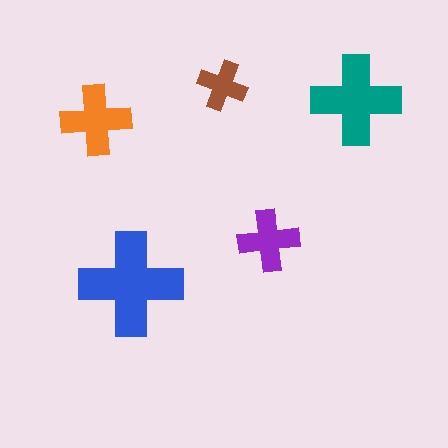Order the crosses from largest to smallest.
the blue one, the teal one, the orange one, the purple one, the brown one.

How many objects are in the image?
There are 5 objects in the image.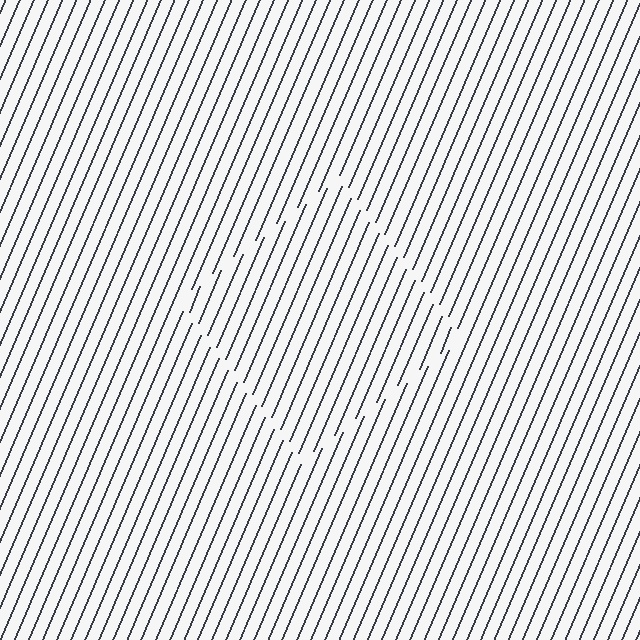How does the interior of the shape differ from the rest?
The interior of the shape contains the same grating, shifted by half a period — the contour is defined by the phase discontinuity where line-ends from the inner and outer gratings abut.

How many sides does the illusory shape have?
4 sides — the line-ends trace a square.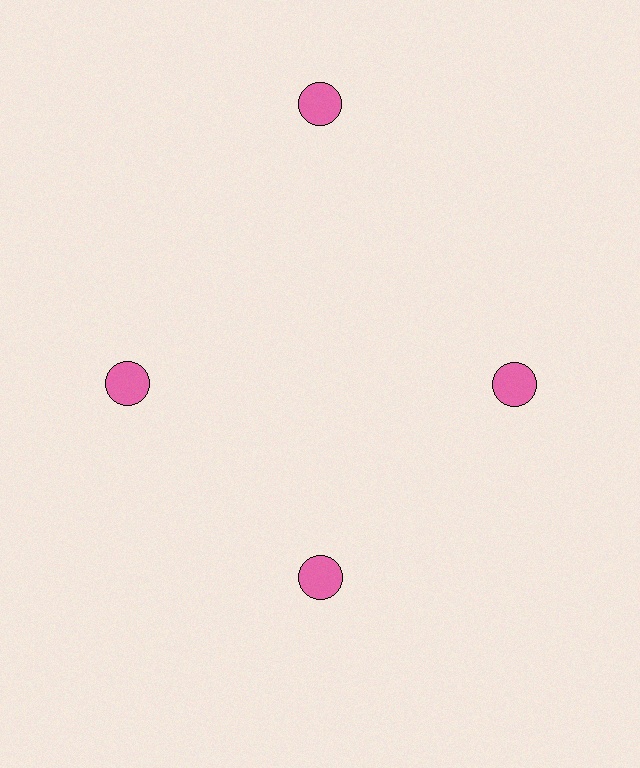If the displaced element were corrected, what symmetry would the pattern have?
It would have 4-fold rotational symmetry — the pattern would map onto itself every 90 degrees.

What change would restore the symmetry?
The symmetry would be restored by moving it inward, back onto the ring so that all 4 circles sit at equal angles and equal distance from the center.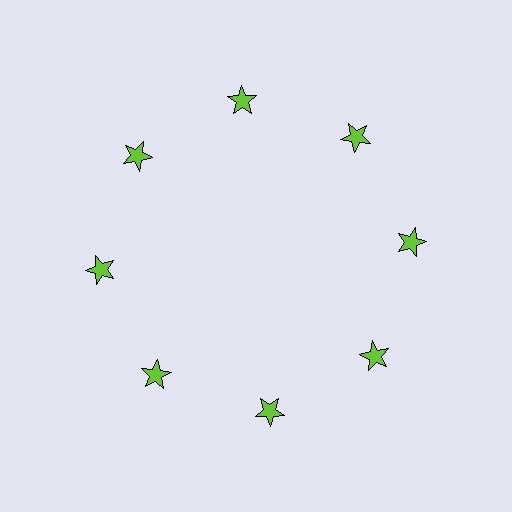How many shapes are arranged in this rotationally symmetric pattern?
There are 8 shapes, arranged in 8 groups of 1.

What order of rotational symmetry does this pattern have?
This pattern has 8-fold rotational symmetry.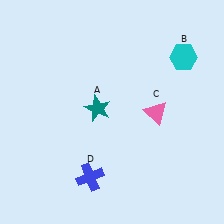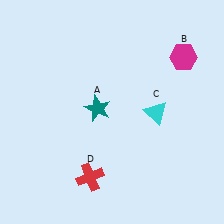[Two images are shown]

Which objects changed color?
B changed from cyan to magenta. C changed from pink to cyan. D changed from blue to red.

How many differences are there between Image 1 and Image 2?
There are 3 differences between the two images.